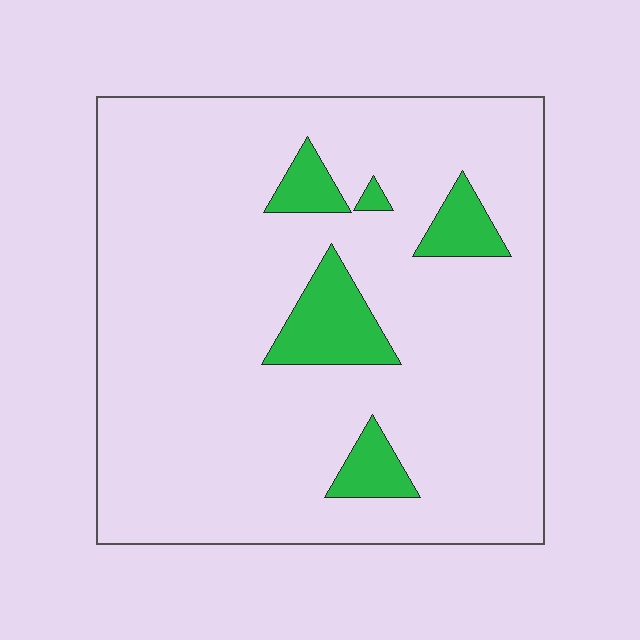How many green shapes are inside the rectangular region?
5.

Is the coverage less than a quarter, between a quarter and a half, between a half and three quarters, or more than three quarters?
Less than a quarter.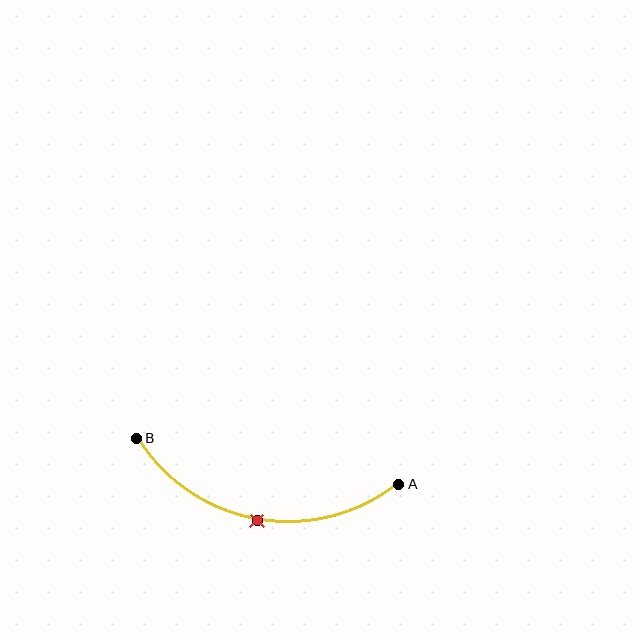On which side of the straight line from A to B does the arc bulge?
The arc bulges below the straight line connecting A and B.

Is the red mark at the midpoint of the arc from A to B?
Yes. The red mark lies on the arc at equal arc-length from both A and B — it is the arc midpoint.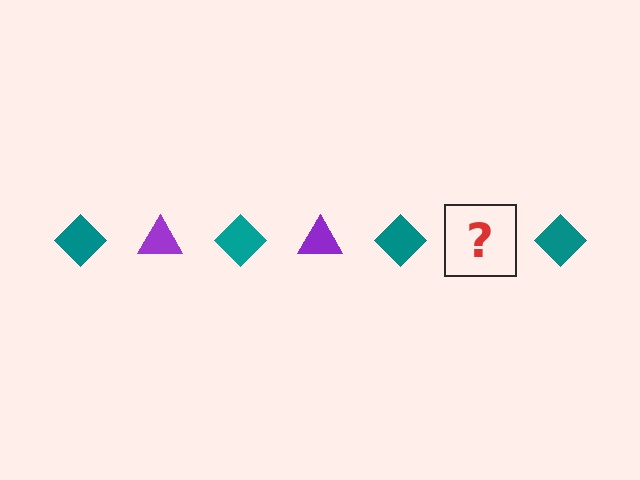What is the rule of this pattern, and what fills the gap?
The rule is that the pattern alternates between teal diamond and purple triangle. The gap should be filled with a purple triangle.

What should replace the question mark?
The question mark should be replaced with a purple triangle.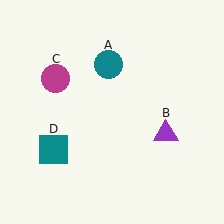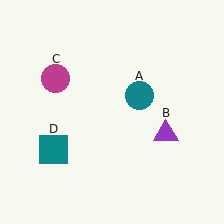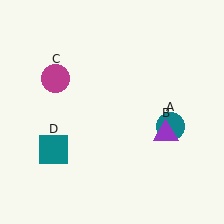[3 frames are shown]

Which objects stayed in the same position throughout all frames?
Purple triangle (object B) and magenta circle (object C) and teal square (object D) remained stationary.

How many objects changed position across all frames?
1 object changed position: teal circle (object A).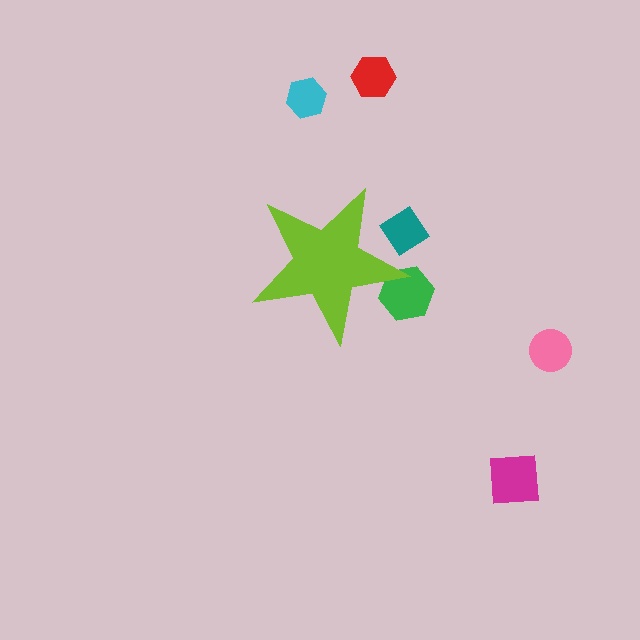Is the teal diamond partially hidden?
Yes, the teal diamond is partially hidden behind the lime star.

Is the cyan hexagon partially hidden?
No, the cyan hexagon is fully visible.